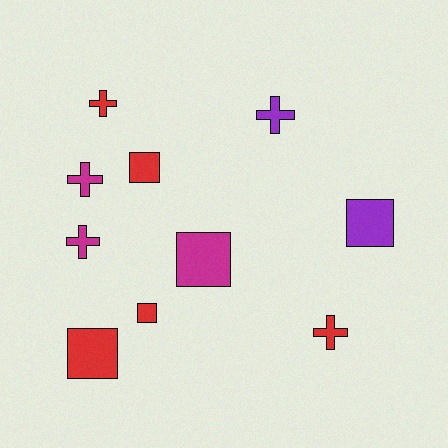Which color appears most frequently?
Red, with 5 objects.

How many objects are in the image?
There are 10 objects.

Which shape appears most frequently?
Square, with 5 objects.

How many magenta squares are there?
There is 1 magenta square.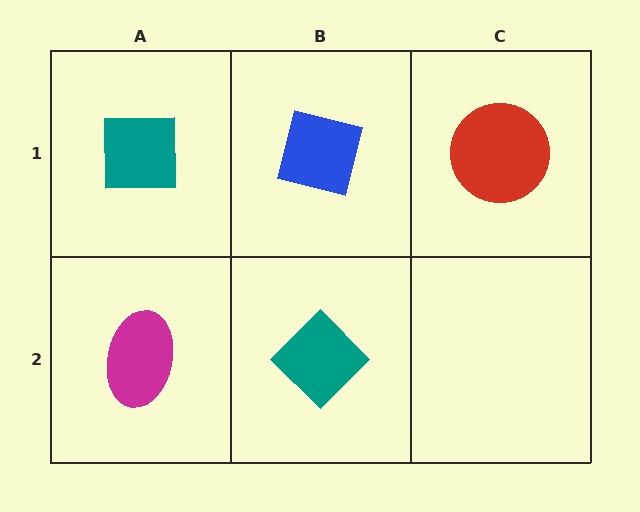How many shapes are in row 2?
2 shapes.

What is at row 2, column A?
A magenta ellipse.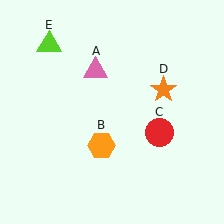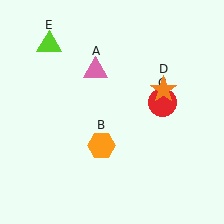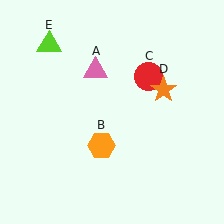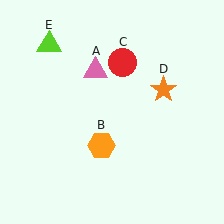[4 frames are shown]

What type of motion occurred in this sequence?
The red circle (object C) rotated counterclockwise around the center of the scene.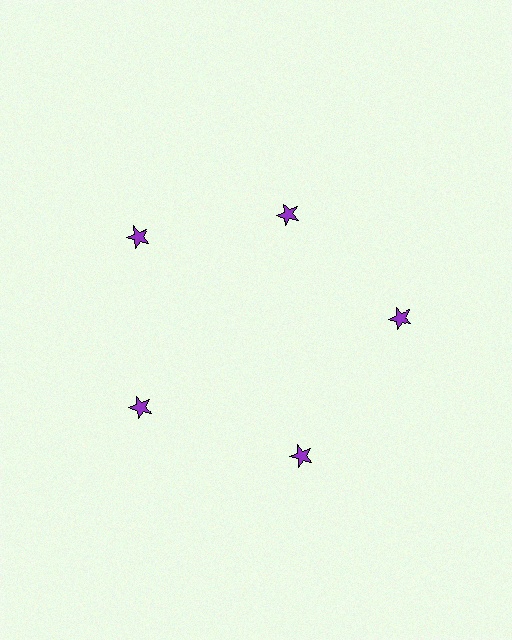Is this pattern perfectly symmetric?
No. The 5 purple stars are arranged in a ring, but one element near the 1 o'clock position is pulled inward toward the center, breaking the 5-fold rotational symmetry.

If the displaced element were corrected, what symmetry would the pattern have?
It would have 5-fold rotational symmetry — the pattern would map onto itself every 72 degrees.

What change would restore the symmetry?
The symmetry would be restored by moving it outward, back onto the ring so that all 5 stars sit at equal angles and equal distance from the center.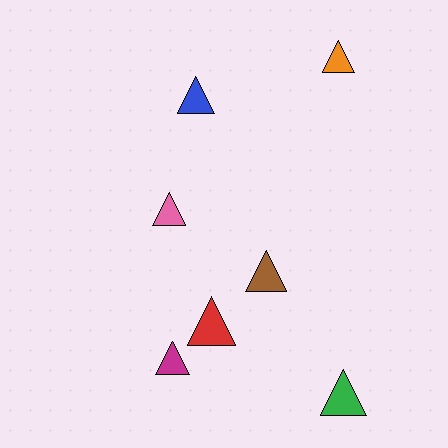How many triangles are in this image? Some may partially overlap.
There are 7 triangles.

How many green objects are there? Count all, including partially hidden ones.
There is 1 green object.